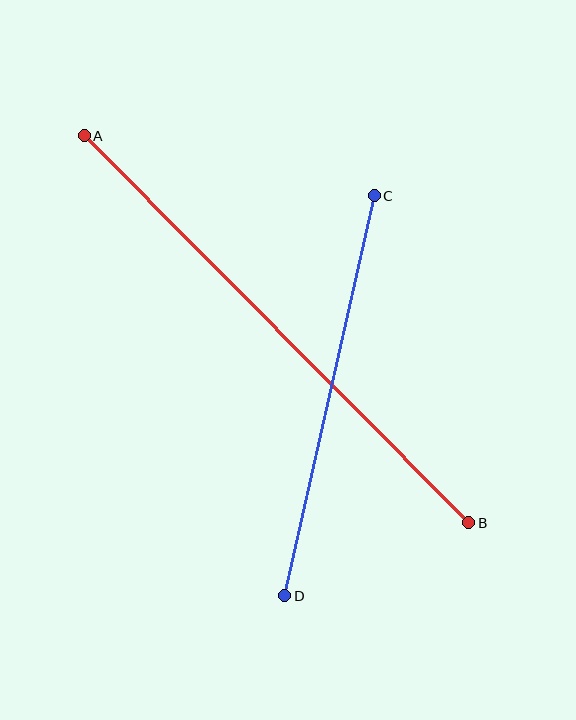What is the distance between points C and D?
The distance is approximately 410 pixels.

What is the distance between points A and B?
The distance is approximately 546 pixels.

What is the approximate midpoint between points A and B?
The midpoint is at approximately (277, 329) pixels.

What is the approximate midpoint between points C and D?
The midpoint is at approximately (329, 396) pixels.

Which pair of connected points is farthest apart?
Points A and B are farthest apart.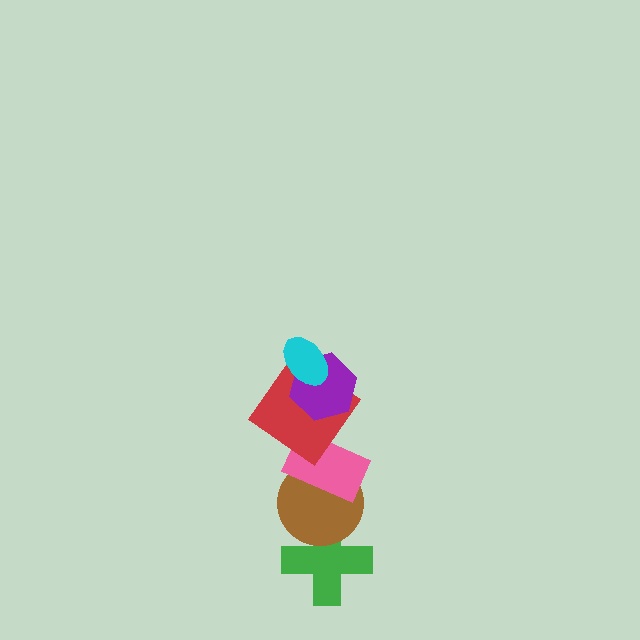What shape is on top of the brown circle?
The pink rectangle is on top of the brown circle.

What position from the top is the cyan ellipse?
The cyan ellipse is 1st from the top.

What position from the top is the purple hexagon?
The purple hexagon is 2nd from the top.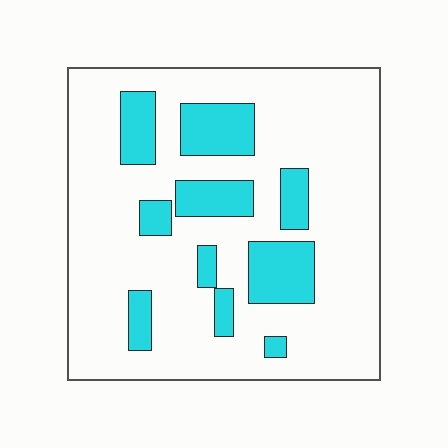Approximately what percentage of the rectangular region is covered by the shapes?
Approximately 20%.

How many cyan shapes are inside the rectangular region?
10.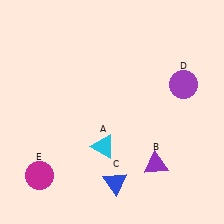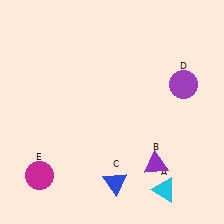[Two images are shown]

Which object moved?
The cyan triangle (A) moved right.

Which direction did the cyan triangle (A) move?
The cyan triangle (A) moved right.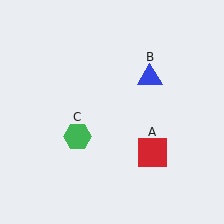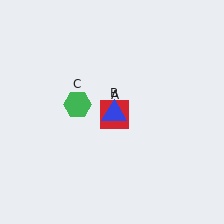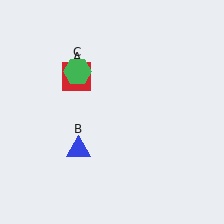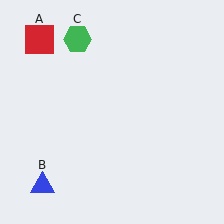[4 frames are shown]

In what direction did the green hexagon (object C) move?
The green hexagon (object C) moved up.